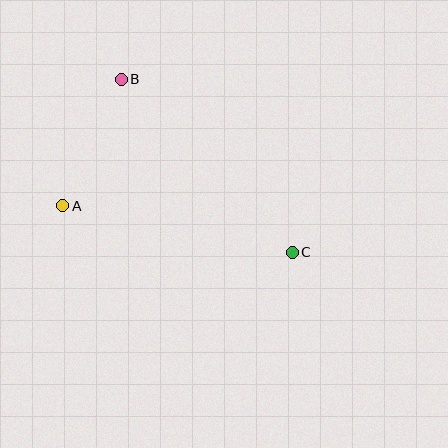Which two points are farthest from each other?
Points B and C are farthest from each other.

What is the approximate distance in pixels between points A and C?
The distance between A and C is approximately 234 pixels.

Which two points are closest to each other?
Points A and B are closest to each other.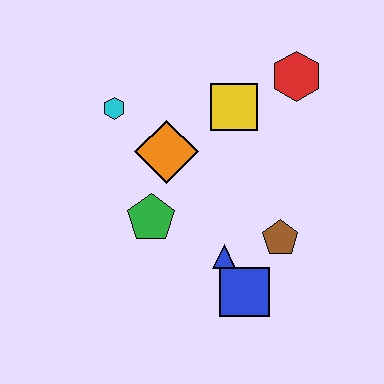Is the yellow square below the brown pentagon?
No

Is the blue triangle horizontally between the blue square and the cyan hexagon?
Yes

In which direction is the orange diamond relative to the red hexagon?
The orange diamond is to the left of the red hexagon.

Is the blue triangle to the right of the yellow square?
No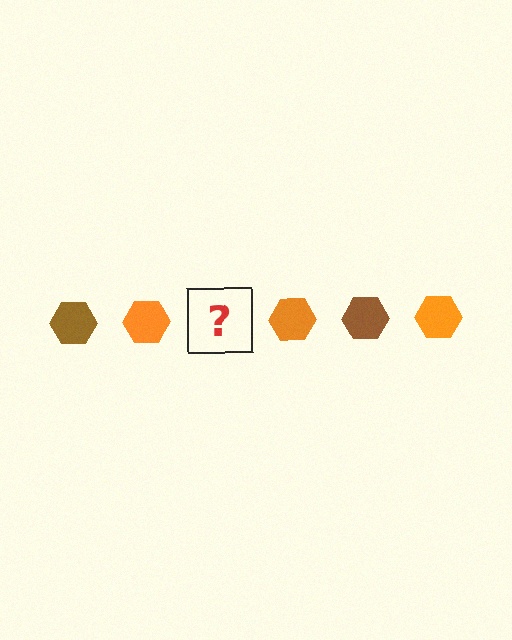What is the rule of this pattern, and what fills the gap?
The rule is that the pattern cycles through brown, orange hexagons. The gap should be filled with a brown hexagon.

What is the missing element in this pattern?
The missing element is a brown hexagon.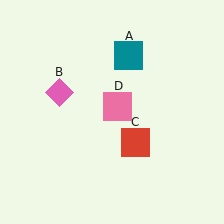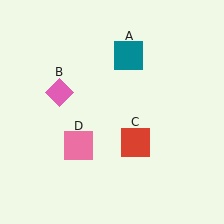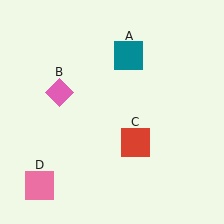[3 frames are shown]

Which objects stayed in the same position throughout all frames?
Teal square (object A) and pink diamond (object B) and red square (object C) remained stationary.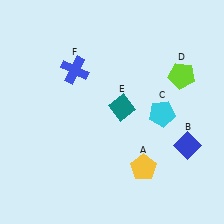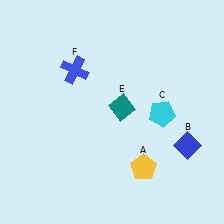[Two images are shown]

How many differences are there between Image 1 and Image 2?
There is 1 difference between the two images.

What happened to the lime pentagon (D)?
The lime pentagon (D) was removed in Image 2. It was in the top-right area of Image 1.